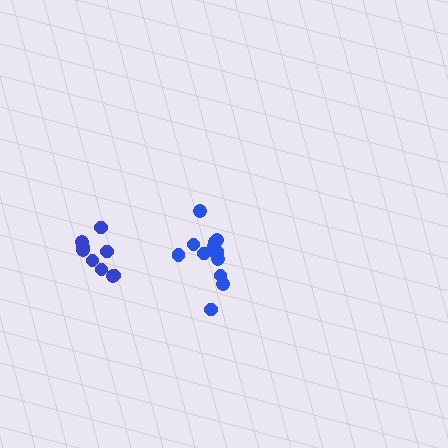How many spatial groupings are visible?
There are 2 spatial groupings.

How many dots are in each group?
Group 1: 13 dots, Group 2: 9 dots (22 total).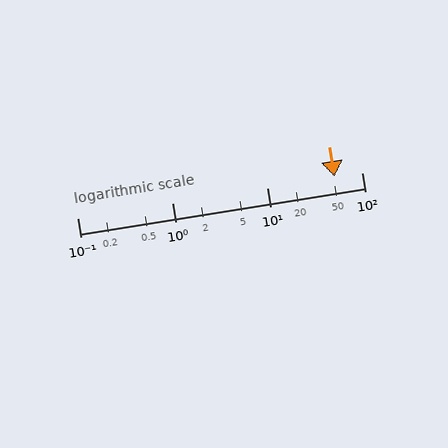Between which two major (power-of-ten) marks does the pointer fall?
The pointer is between 10 and 100.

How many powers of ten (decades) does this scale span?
The scale spans 3 decades, from 0.1 to 100.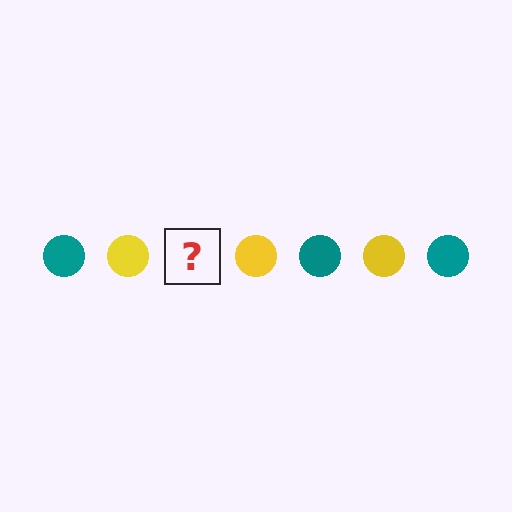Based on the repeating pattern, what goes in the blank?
The blank should be a teal circle.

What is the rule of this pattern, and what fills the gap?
The rule is that the pattern cycles through teal, yellow circles. The gap should be filled with a teal circle.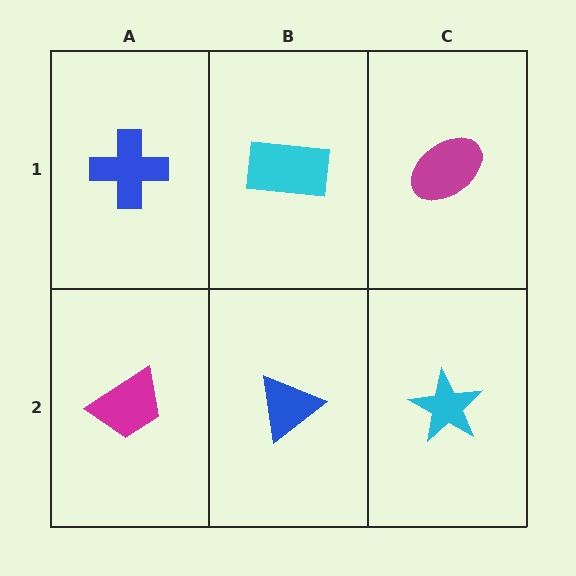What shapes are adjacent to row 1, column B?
A blue triangle (row 2, column B), a blue cross (row 1, column A), a magenta ellipse (row 1, column C).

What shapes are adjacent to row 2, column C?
A magenta ellipse (row 1, column C), a blue triangle (row 2, column B).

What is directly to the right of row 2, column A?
A blue triangle.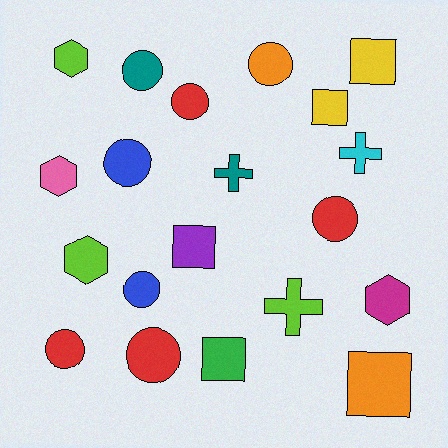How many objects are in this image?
There are 20 objects.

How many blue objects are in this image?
There are 2 blue objects.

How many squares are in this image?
There are 5 squares.